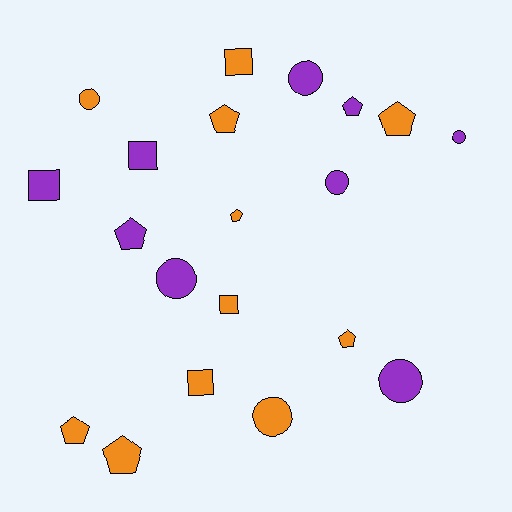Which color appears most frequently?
Orange, with 11 objects.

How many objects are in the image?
There are 20 objects.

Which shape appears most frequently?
Pentagon, with 8 objects.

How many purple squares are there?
There are 2 purple squares.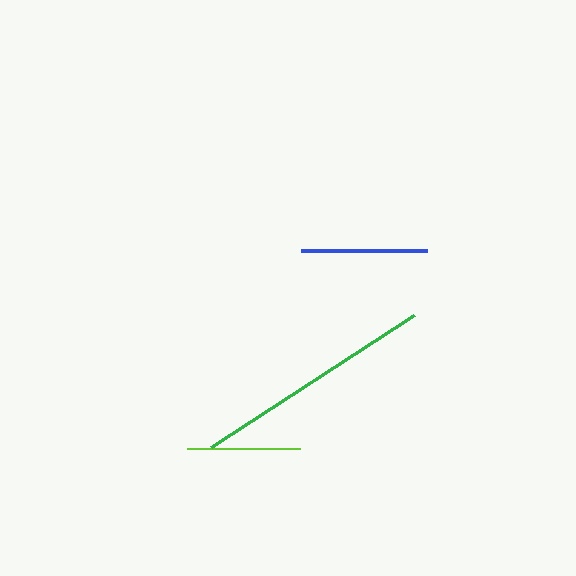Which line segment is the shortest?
The lime line is the shortest at approximately 113 pixels.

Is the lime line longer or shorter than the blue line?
The blue line is longer than the lime line.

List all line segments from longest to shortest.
From longest to shortest: green, blue, lime.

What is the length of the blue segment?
The blue segment is approximately 126 pixels long.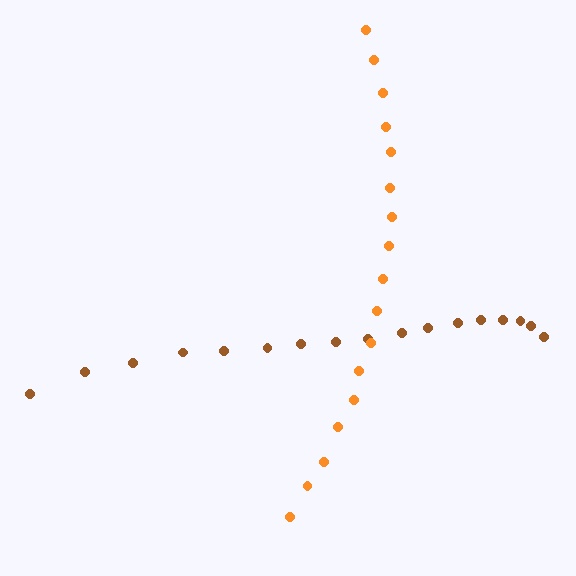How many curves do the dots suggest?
There are 2 distinct paths.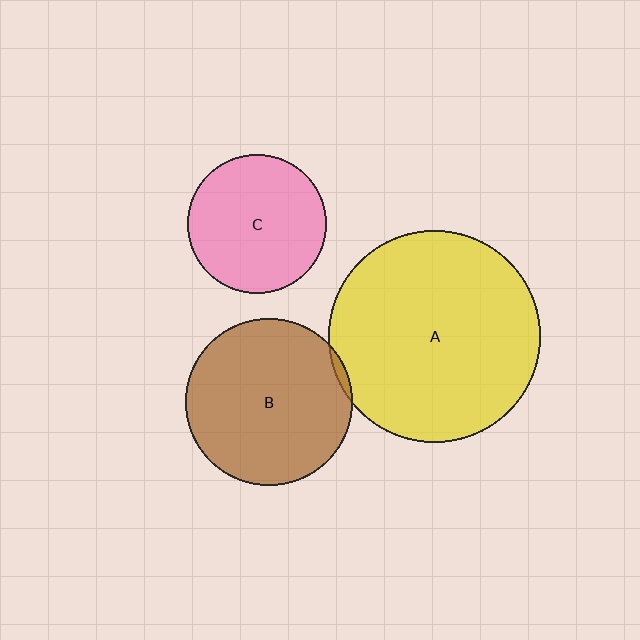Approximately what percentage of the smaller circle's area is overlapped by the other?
Approximately 5%.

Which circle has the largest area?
Circle A (yellow).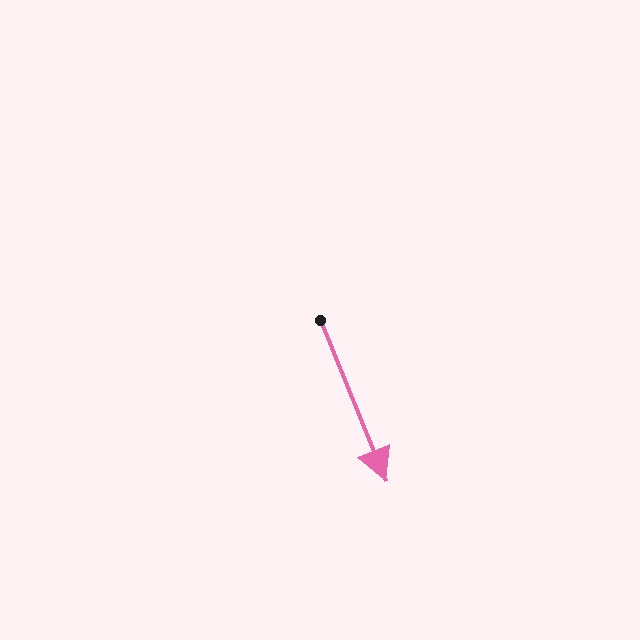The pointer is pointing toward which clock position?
Roughly 5 o'clock.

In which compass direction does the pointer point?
South.